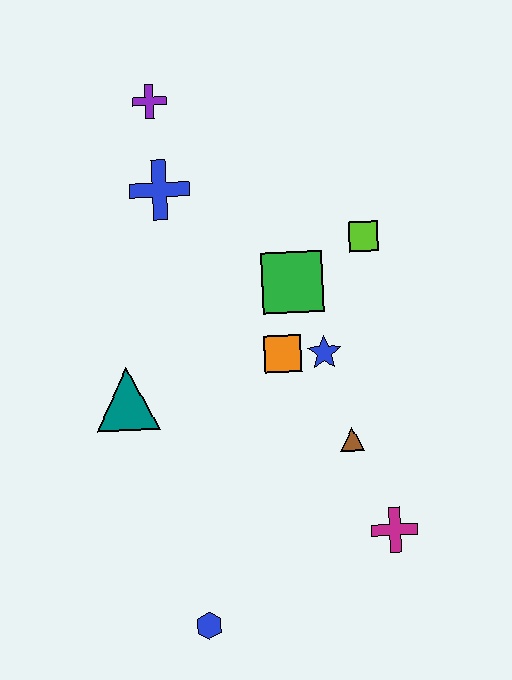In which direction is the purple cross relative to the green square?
The purple cross is above the green square.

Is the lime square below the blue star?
No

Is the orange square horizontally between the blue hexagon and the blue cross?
No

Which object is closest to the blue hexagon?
The magenta cross is closest to the blue hexagon.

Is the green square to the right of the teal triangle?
Yes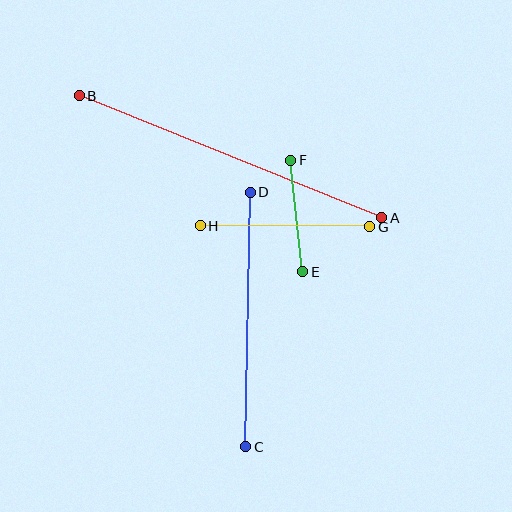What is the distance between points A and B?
The distance is approximately 326 pixels.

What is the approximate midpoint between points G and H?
The midpoint is at approximately (285, 226) pixels.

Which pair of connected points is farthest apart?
Points A and B are farthest apart.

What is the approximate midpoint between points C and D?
The midpoint is at approximately (248, 320) pixels.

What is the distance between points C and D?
The distance is approximately 255 pixels.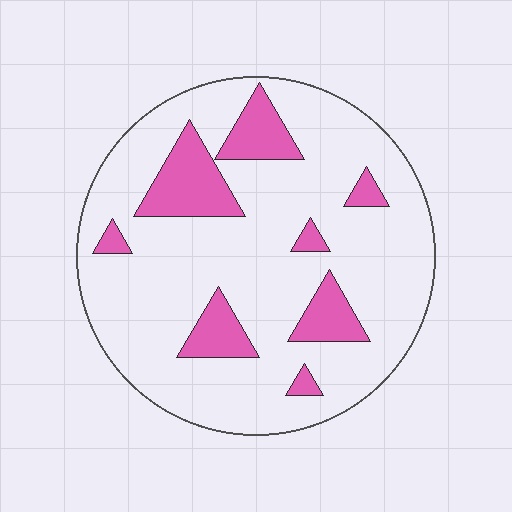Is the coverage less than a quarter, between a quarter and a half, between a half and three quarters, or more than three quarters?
Less than a quarter.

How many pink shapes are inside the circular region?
8.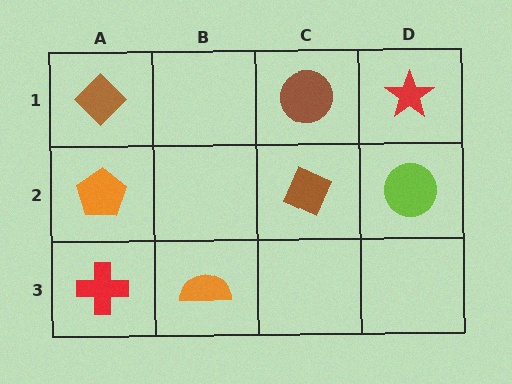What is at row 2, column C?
A brown diamond.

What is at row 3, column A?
A red cross.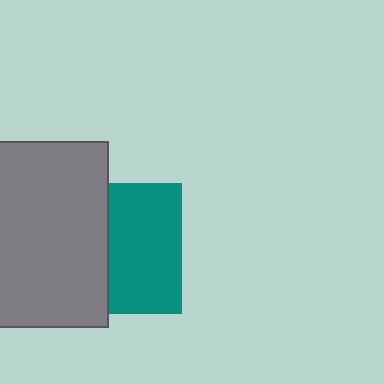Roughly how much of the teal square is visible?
About half of it is visible (roughly 55%).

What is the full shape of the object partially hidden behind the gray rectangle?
The partially hidden object is a teal square.